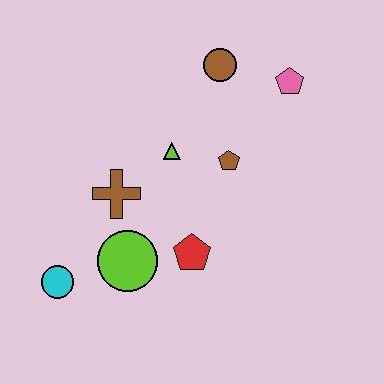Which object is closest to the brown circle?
The pink pentagon is closest to the brown circle.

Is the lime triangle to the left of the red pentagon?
Yes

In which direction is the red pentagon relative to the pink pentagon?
The red pentagon is below the pink pentagon.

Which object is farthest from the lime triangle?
The cyan circle is farthest from the lime triangle.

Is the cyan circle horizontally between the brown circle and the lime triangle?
No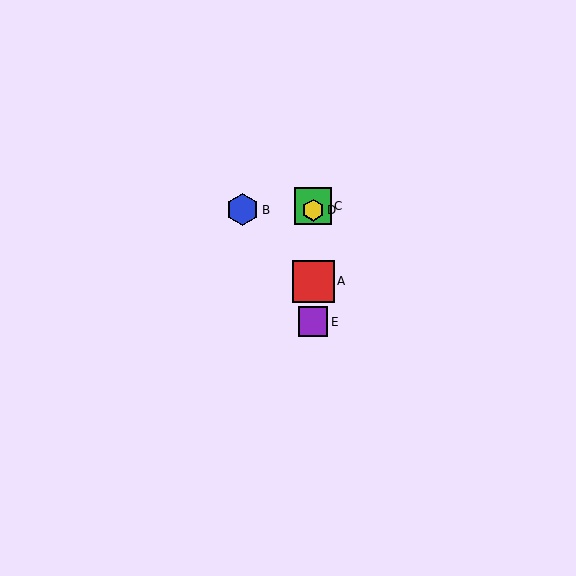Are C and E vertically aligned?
Yes, both are at x≈313.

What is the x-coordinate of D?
Object D is at x≈313.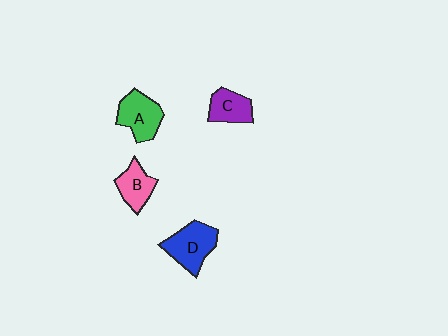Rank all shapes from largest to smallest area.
From largest to smallest: D (blue), A (green), B (pink), C (purple).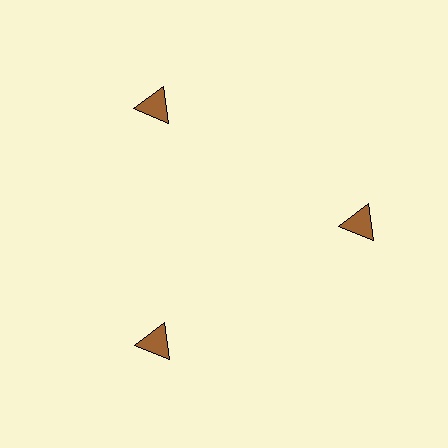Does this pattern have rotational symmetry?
Yes, this pattern has 3-fold rotational symmetry. It looks the same after rotating 120 degrees around the center.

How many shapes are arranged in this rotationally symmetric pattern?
There are 3 shapes, arranged in 3 groups of 1.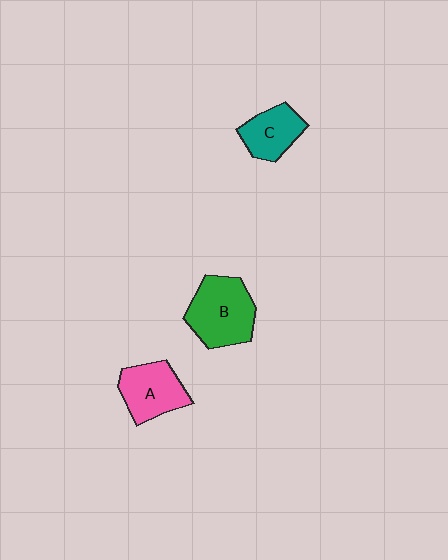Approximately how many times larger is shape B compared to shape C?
Approximately 1.6 times.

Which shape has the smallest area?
Shape C (teal).